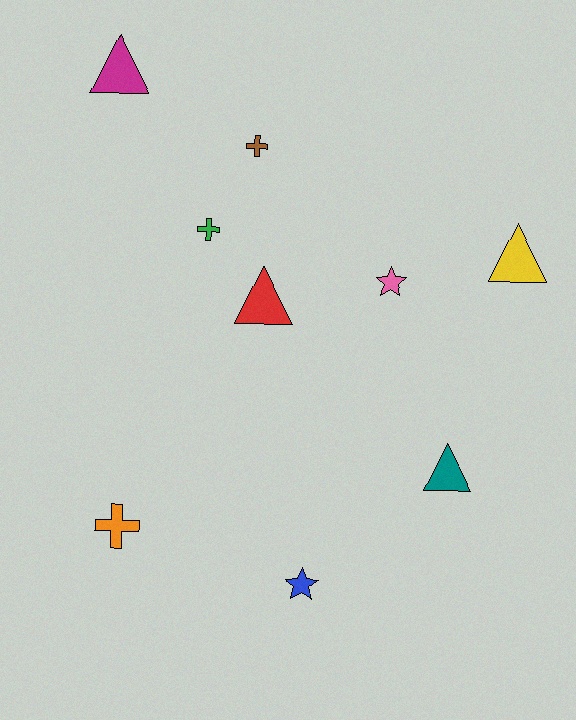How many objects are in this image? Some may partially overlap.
There are 9 objects.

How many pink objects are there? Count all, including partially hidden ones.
There is 1 pink object.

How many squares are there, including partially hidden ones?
There are no squares.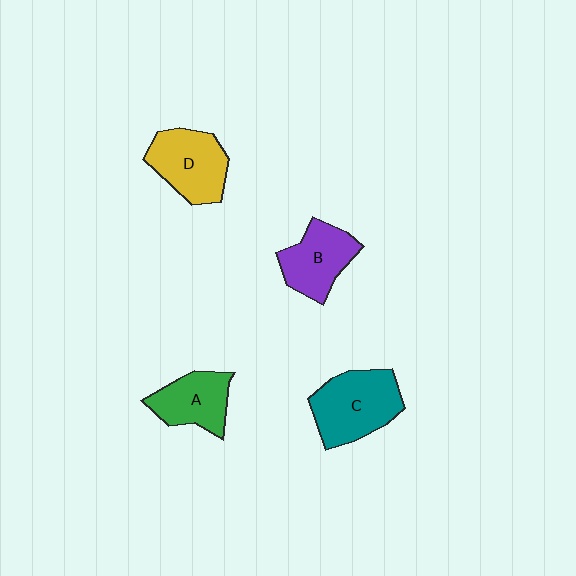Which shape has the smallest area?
Shape A (green).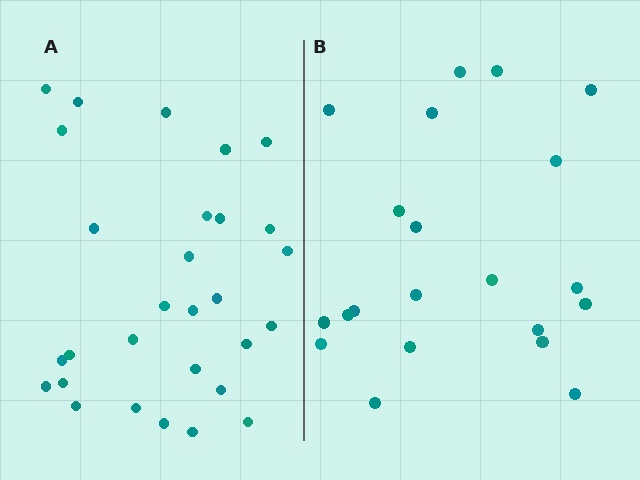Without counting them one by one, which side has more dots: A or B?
Region A (the left region) has more dots.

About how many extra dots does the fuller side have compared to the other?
Region A has roughly 8 or so more dots than region B.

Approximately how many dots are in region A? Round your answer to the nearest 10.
About 30 dots. (The exact count is 29, which rounds to 30.)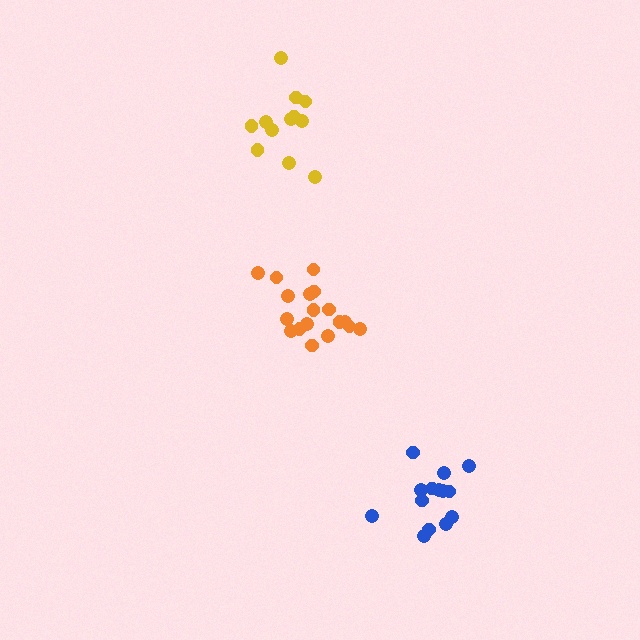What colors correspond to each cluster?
The clusters are colored: orange, blue, yellow.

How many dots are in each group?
Group 1: 18 dots, Group 2: 14 dots, Group 3: 12 dots (44 total).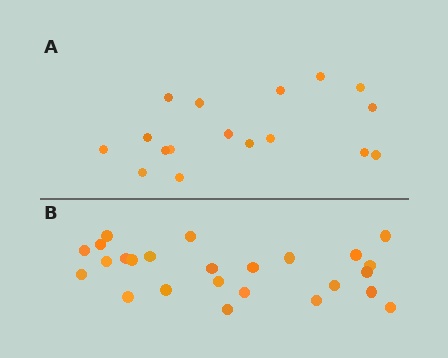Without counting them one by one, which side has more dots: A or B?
Region B (the bottom region) has more dots.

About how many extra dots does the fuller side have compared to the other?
Region B has roughly 8 or so more dots than region A.